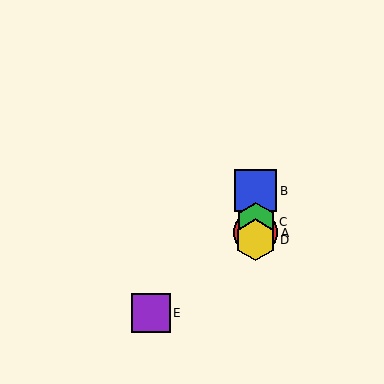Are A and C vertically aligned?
Yes, both are at x≈256.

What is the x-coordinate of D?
Object D is at x≈256.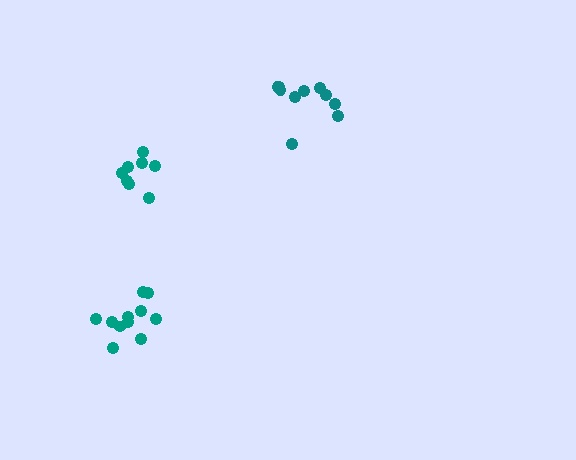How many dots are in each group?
Group 1: 11 dots, Group 2: 10 dots, Group 3: 8 dots (29 total).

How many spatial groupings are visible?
There are 3 spatial groupings.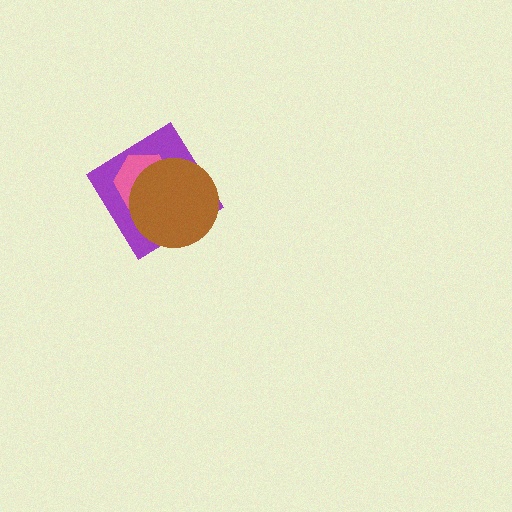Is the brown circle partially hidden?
No, no other shape covers it.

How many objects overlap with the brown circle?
2 objects overlap with the brown circle.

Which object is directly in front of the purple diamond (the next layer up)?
The pink hexagon is directly in front of the purple diamond.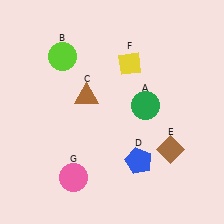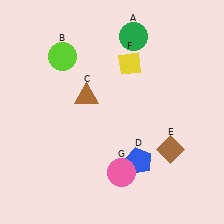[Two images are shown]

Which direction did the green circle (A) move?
The green circle (A) moved up.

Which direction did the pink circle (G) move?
The pink circle (G) moved right.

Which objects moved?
The objects that moved are: the green circle (A), the pink circle (G).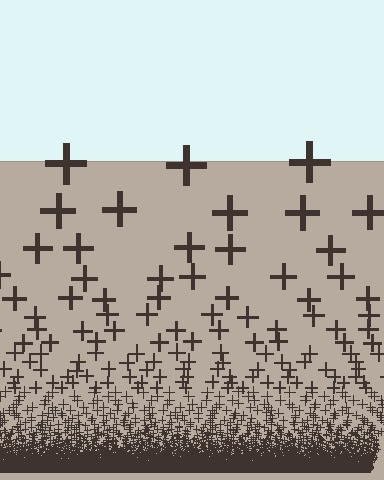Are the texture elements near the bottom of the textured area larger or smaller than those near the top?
Smaller. The gradient is inverted — elements near the bottom are smaller and denser.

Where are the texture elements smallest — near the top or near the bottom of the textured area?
Near the bottom.